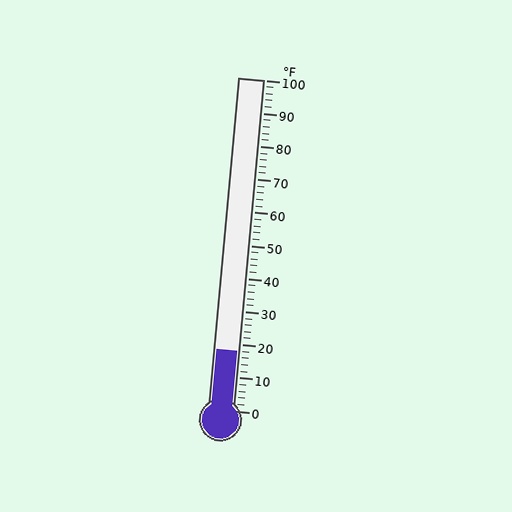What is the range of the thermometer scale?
The thermometer scale ranges from 0°F to 100°F.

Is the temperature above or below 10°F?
The temperature is above 10°F.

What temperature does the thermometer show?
The thermometer shows approximately 18°F.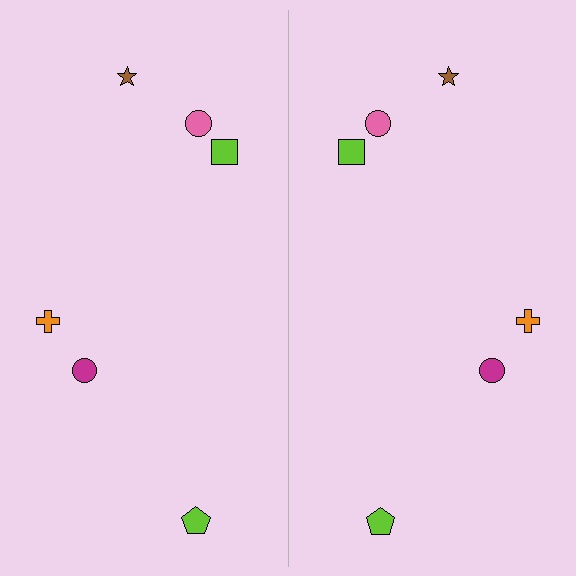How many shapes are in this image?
There are 12 shapes in this image.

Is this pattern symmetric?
Yes, this pattern has bilateral (reflection) symmetry.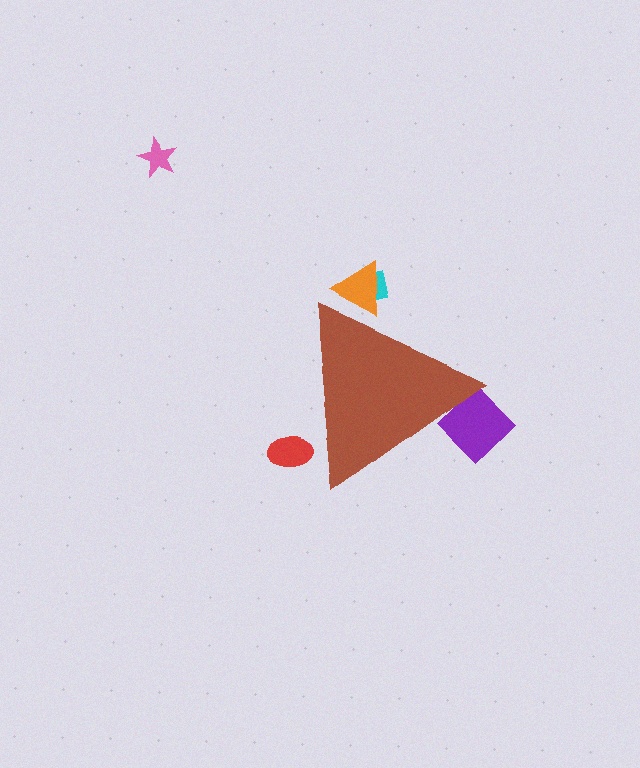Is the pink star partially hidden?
No, the pink star is fully visible.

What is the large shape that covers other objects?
A brown triangle.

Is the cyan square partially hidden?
Yes, the cyan square is partially hidden behind the brown triangle.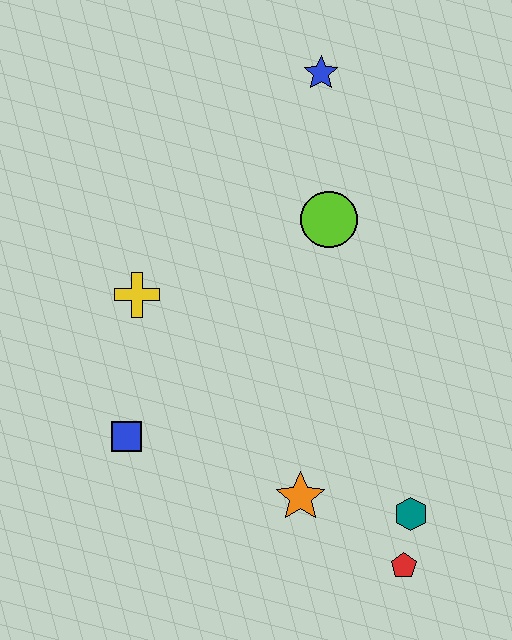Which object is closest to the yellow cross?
The blue square is closest to the yellow cross.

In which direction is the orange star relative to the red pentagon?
The orange star is to the left of the red pentagon.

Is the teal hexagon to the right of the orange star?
Yes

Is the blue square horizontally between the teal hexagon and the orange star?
No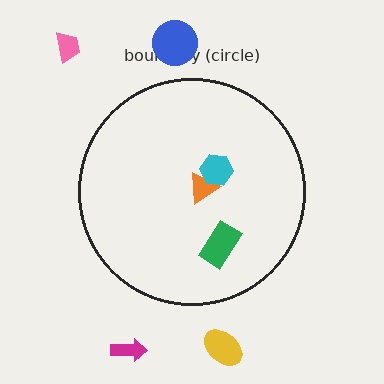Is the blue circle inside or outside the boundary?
Outside.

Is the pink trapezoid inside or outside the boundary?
Outside.